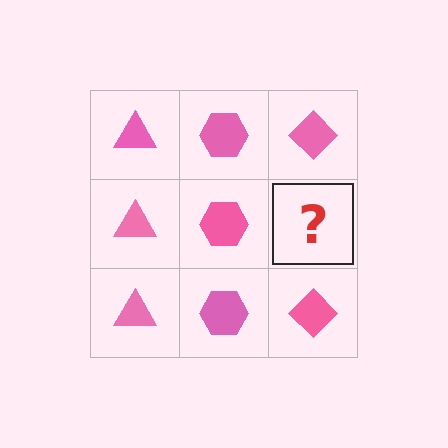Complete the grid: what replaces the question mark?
The question mark should be replaced with a pink diamond.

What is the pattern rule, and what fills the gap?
The rule is that each column has a consistent shape. The gap should be filled with a pink diamond.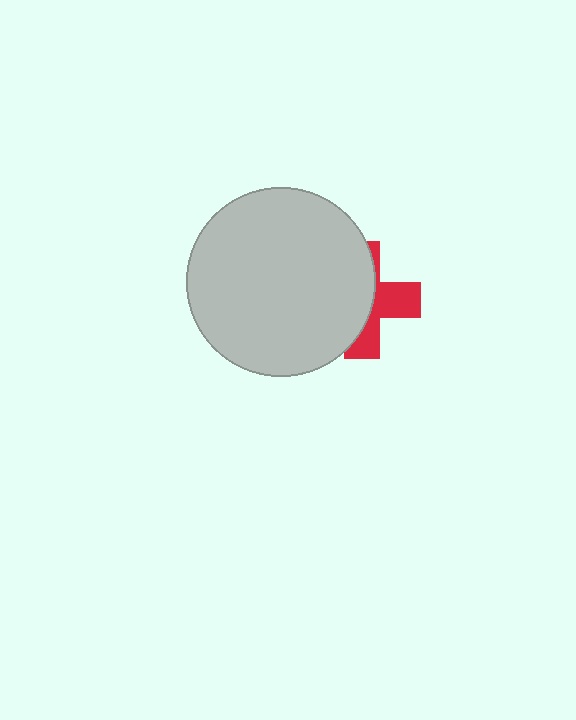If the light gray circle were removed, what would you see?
You would see the complete red cross.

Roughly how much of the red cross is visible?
A small part of it is visible (roughly 41%).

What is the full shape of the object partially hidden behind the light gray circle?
The partially hidden object is a red cross.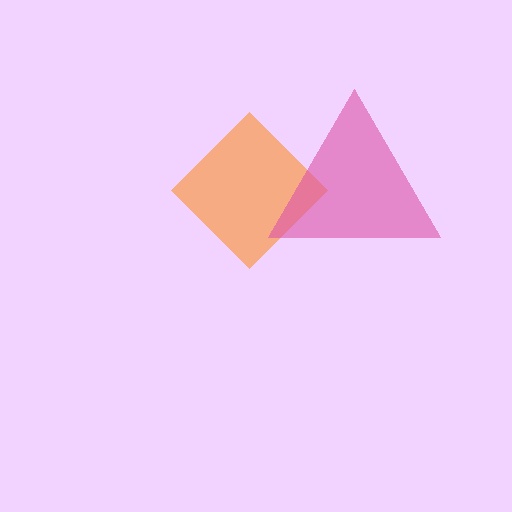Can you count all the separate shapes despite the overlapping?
Yes, there are 2 separate shapes.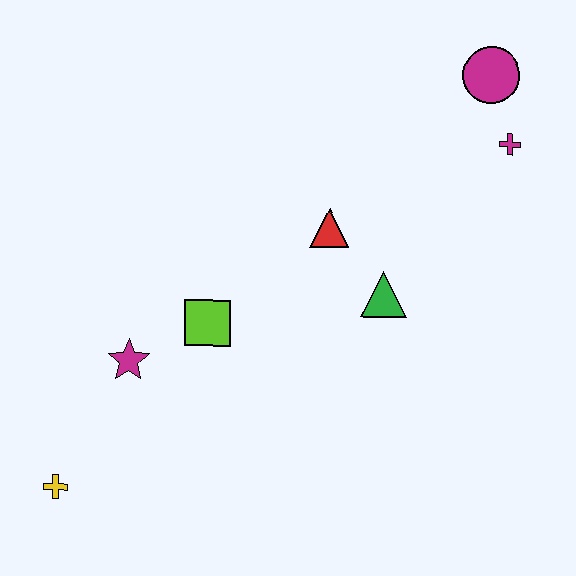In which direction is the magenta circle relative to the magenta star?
The magenta circle is to the right of the magenta star.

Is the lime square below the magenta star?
No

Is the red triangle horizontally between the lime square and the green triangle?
Yes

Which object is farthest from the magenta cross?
The yellow cross is farthest from the magenta cross.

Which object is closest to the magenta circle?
The magenta cross is closest to the magenta circle.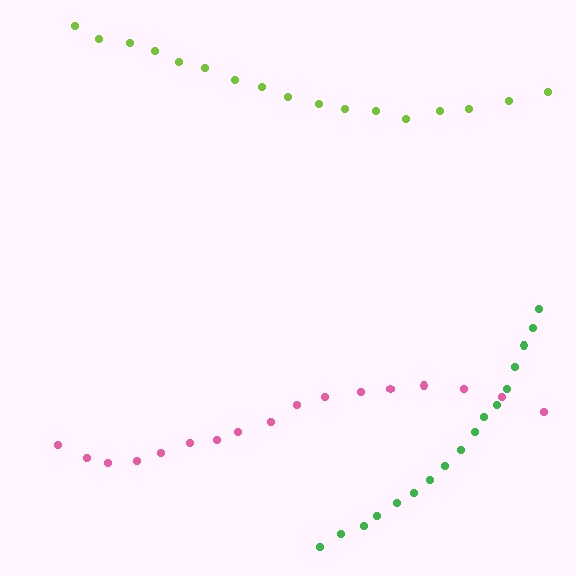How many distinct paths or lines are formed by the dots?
There are 3 distinct paths.